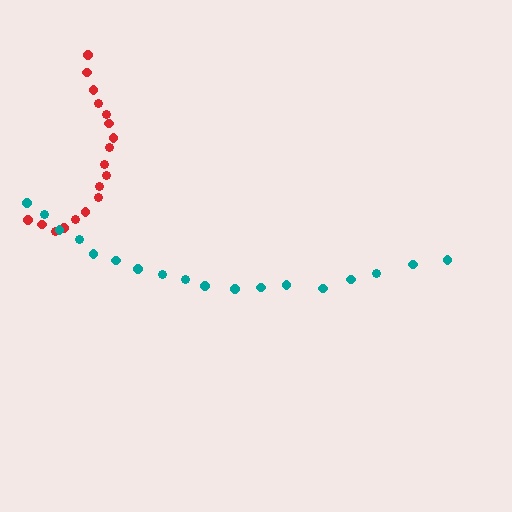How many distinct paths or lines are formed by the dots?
There are 2 distinct paths.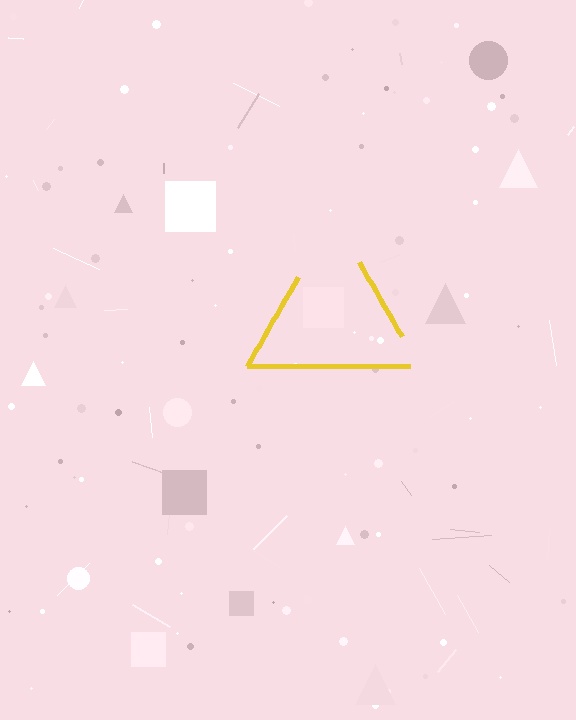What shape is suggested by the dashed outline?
The dashed outline suggests a triangle.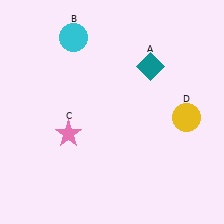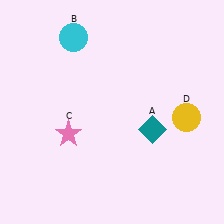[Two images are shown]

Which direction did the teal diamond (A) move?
The teal diamond (A) moved down.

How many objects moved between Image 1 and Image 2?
1 object moved between the two images.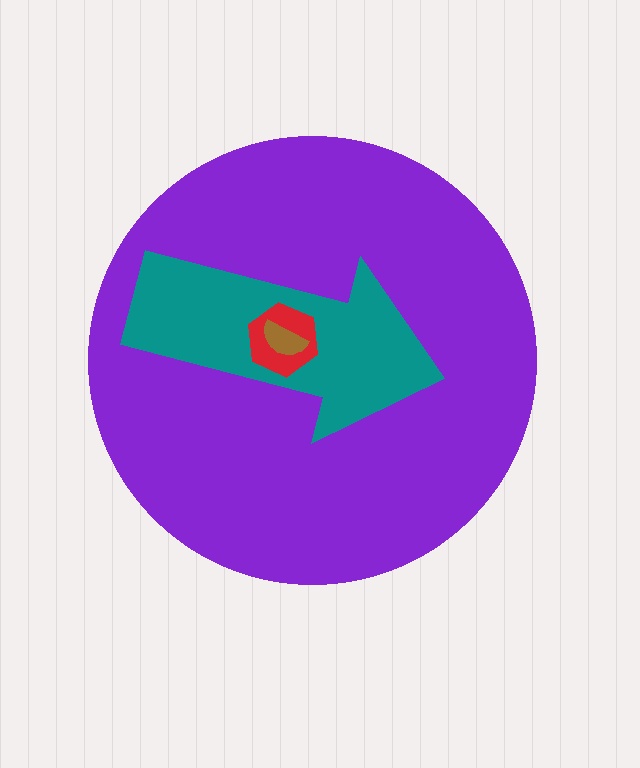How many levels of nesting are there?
4.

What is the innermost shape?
The brown semicircle.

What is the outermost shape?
The purple circle.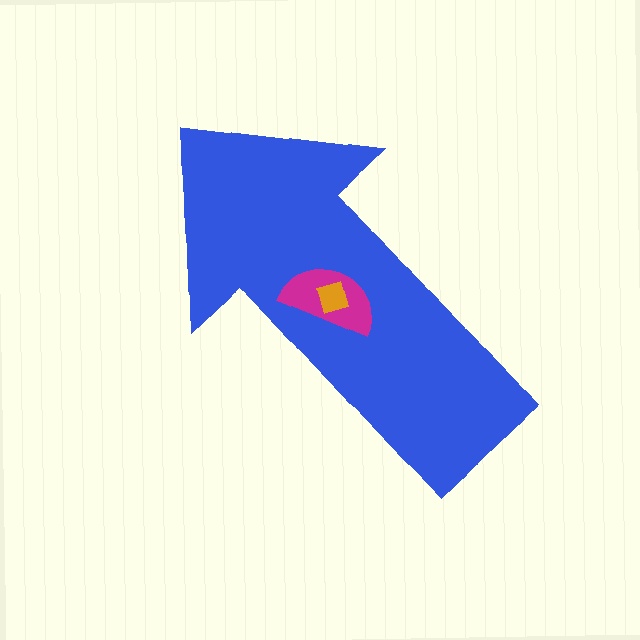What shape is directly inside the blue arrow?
The magenta semicircle.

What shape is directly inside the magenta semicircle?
The orange square.